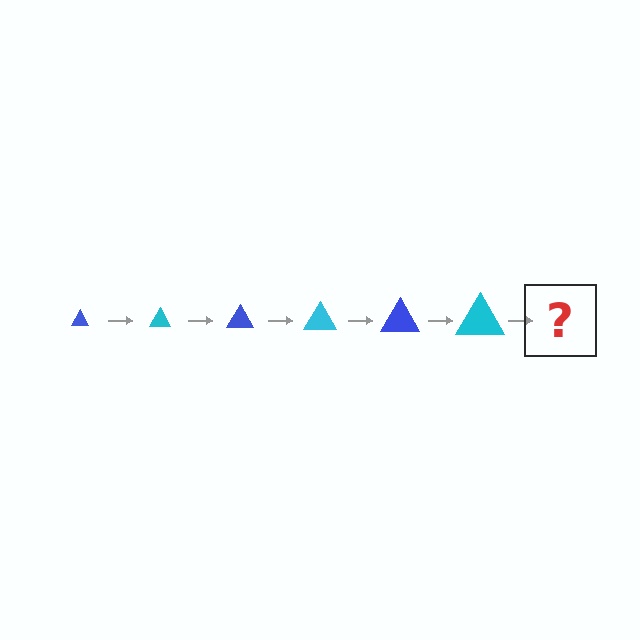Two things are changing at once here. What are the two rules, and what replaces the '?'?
The two rules are that the triangle grows larger each step and the color cycles through blue and cyan. The '?' should be a blue triangle, larger than the previous one.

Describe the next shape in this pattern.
It should be a blue triangle, larger than the previous one.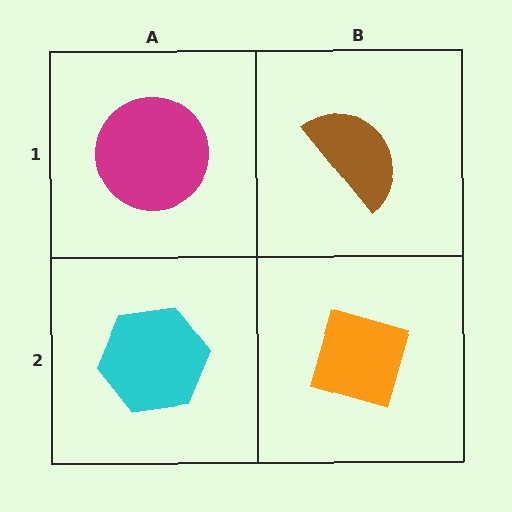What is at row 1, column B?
A brown semicircle.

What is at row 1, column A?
A magenta circle.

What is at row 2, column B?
An orange diamond.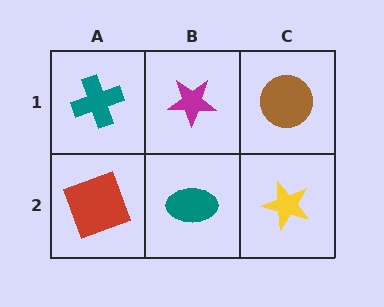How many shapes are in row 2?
3 shapes.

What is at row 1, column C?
A brown circle.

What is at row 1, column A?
A teal cross.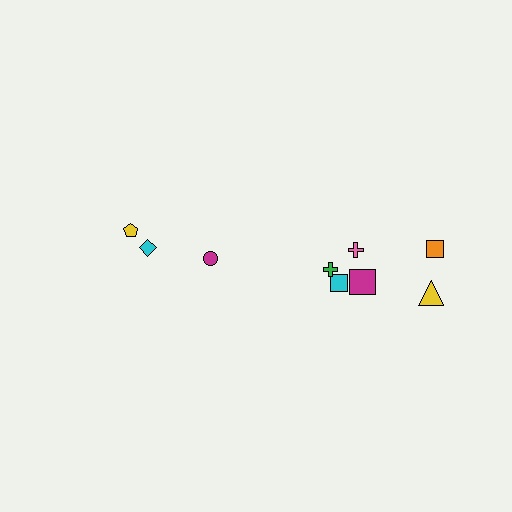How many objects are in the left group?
There are 3 objects.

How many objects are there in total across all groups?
There are 9 objects.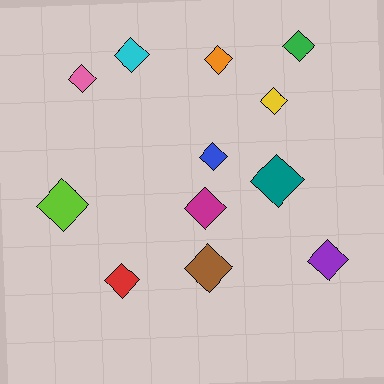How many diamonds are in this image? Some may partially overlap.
There are 12 diamonds.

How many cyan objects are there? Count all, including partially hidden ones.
There is 1 cyan object.